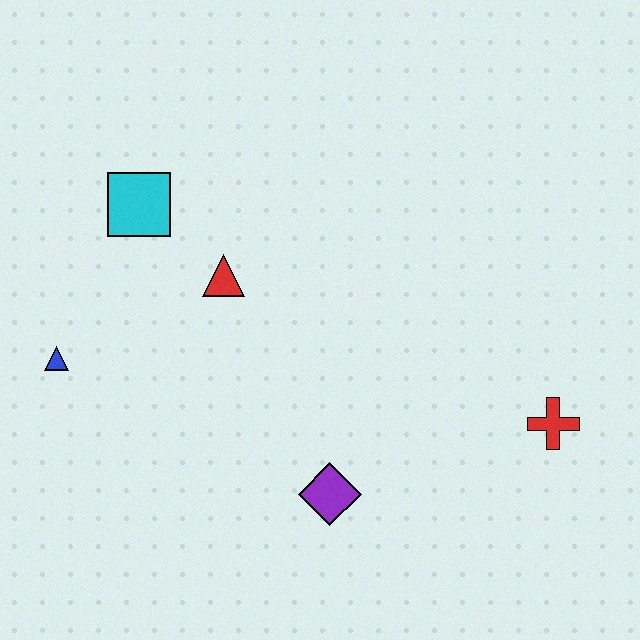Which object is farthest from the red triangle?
The red cross is farthest from the red triangle.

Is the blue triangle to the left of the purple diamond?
Yes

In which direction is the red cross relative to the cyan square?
The red cross is to the right of the cyan square.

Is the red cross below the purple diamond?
No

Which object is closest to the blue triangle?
The cyan square is closest to the blue triangle.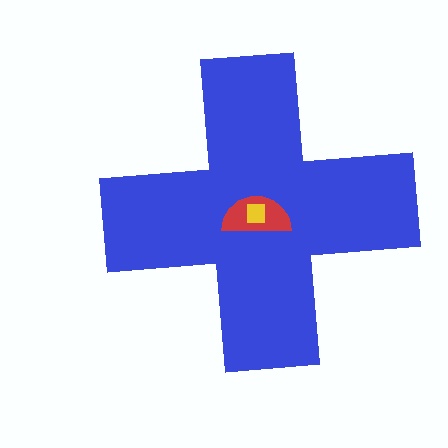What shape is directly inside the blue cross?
The red semicircle.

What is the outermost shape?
The blue cross.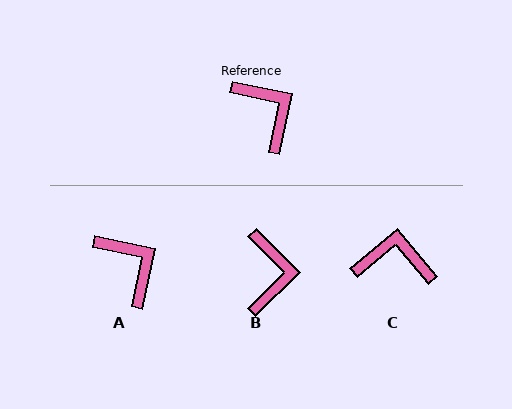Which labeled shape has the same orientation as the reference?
A.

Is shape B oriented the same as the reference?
No, it is off by about 33 degrees.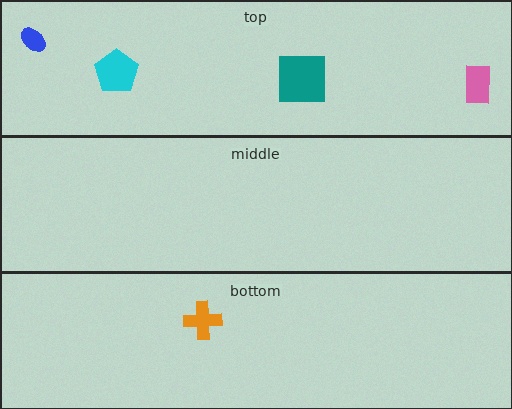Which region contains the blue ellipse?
The top region.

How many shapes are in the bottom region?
1.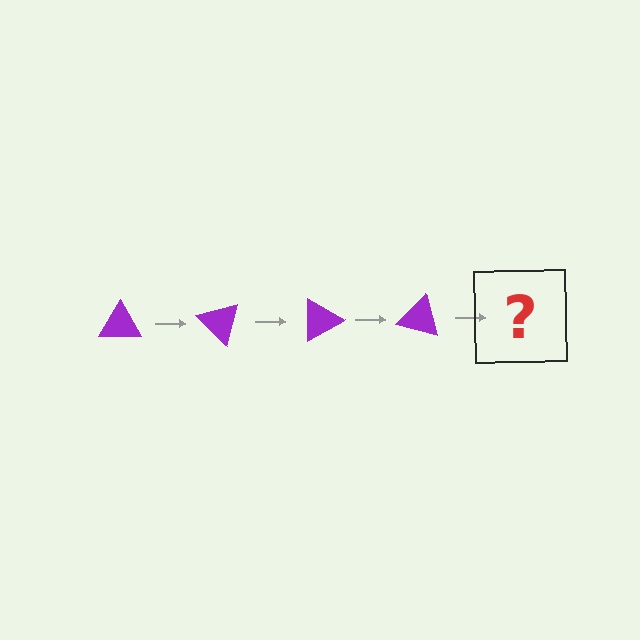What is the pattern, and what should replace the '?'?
The pattern is that the triangle rotates 45 degrees each step. The '?' should be a purple triangle rotated 180 degrees.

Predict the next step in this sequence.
The next step is a purple triangle rotated 180 degrees.